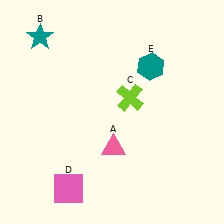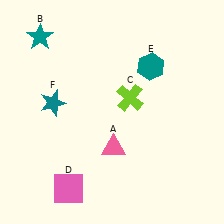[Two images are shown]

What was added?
A teal star (F) was added in Image 2.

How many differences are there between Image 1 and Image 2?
There is 1 difference between the two images.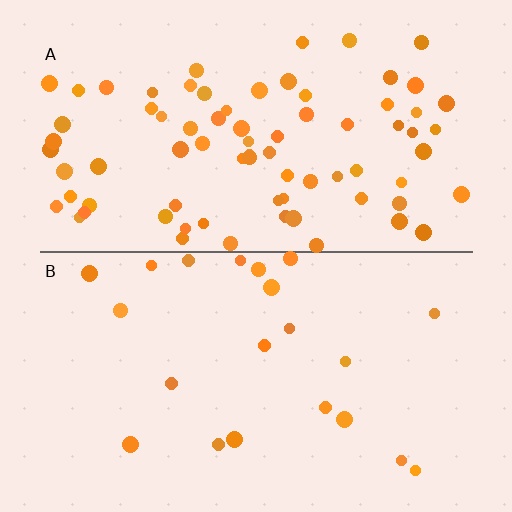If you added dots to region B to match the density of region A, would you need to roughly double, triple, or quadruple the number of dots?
Approximately quadruple.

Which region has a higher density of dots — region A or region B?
A (the top).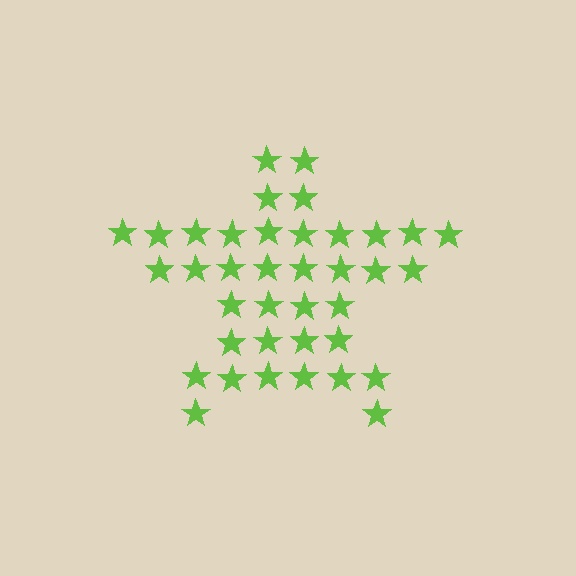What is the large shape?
The large shape is a star.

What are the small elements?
The small elements are stars.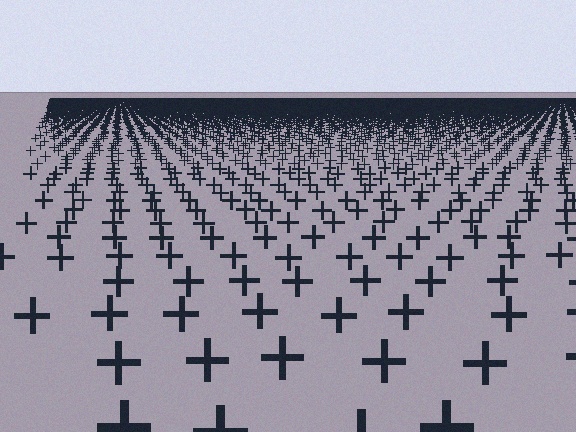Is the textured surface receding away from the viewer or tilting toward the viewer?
The surface is receding away from the viewer. Texture elements get smaller and denser toward the top.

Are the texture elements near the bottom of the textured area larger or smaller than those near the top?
Larger. Near the bottom, elements are closer to the viewer and appear at a bigger on-screen size.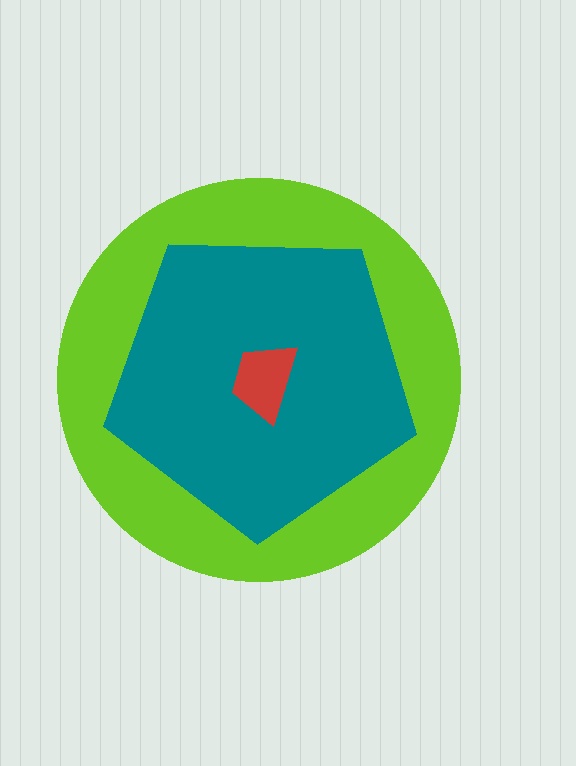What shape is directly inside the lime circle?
The teal pentagon.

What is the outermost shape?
The lime circle.